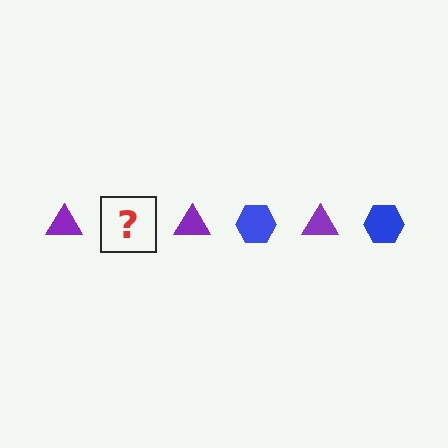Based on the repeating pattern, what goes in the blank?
The blank should be a blue hexagon.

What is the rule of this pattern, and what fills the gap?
The rule is that the pattern alternates between purple triangle and blue hexagon. The gap should be filled with a blue hexagon.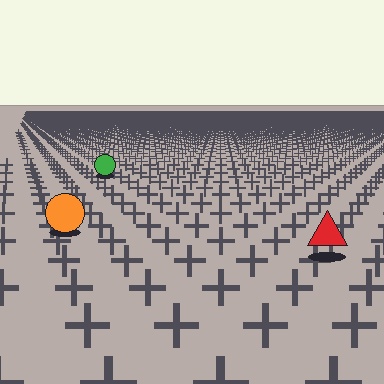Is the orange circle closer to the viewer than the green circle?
Yes. The orange circle is closer — you can tell from the texture gradient: the ground texture is coarser near it.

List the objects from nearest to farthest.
From nearest to farthest: the red triangle, the orange circle, the green circle.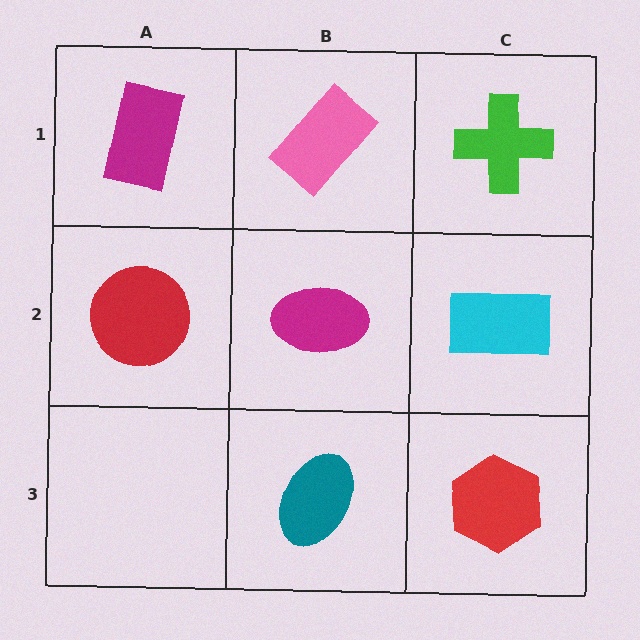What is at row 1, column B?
A pink rectangle.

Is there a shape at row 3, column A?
No, that cell is empty.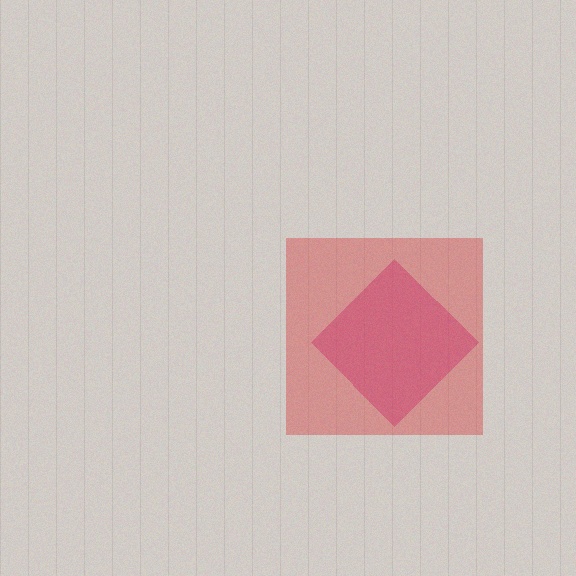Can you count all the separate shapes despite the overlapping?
Yes, there are 2 separate shapes.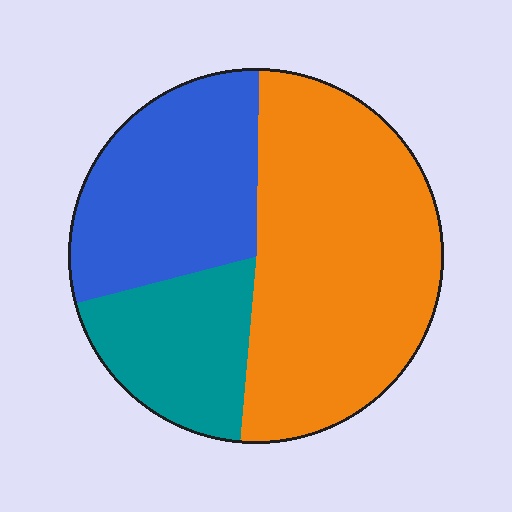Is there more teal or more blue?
Blue.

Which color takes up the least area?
Teal, at roughly 20%.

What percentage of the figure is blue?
Blue covers roughly 30% of the figure.